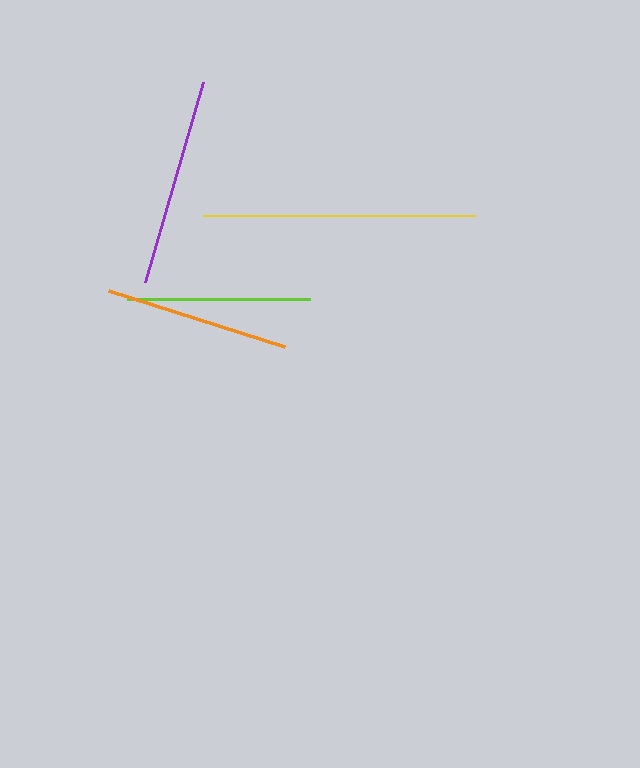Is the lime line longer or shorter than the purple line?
The purple line is longer than the lime line.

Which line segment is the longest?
The yellow line is the longest at approximately 271 pixels.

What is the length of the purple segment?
The purple segment is approximately 208 pixels long.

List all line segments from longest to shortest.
From longest to shortest: yellow, purple, orange, lime.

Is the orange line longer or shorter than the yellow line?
The yellow line is longer than the orange line.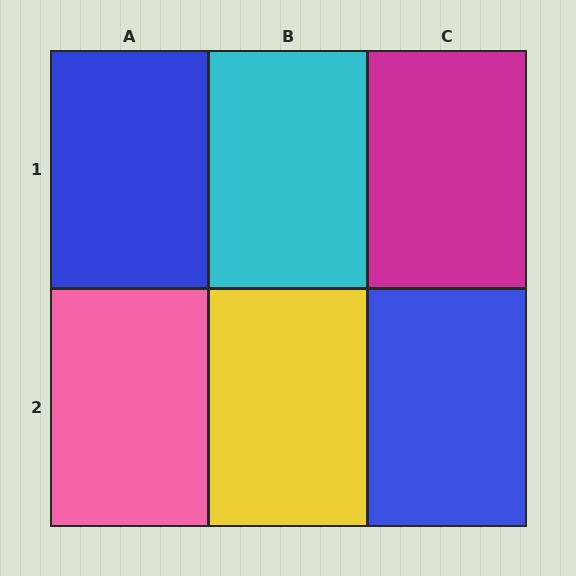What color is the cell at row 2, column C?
Blue.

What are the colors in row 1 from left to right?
Blue, cyan, magenta.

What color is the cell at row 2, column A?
Pink.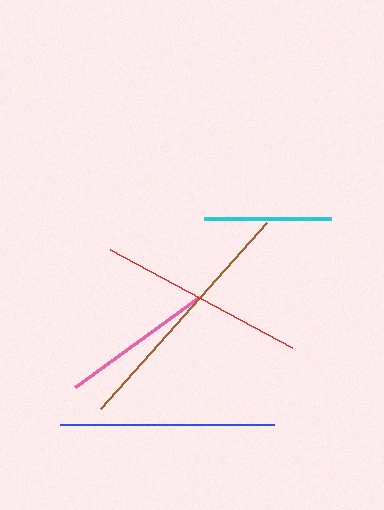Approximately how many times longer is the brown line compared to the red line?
The brown line is approximately 1.2 times the length of the red line.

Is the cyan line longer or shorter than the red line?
The red line is longer than the cyan line.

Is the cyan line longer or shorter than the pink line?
The pink line is longer than the cyan line.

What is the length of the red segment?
The red segment is approximately 207 pixels long.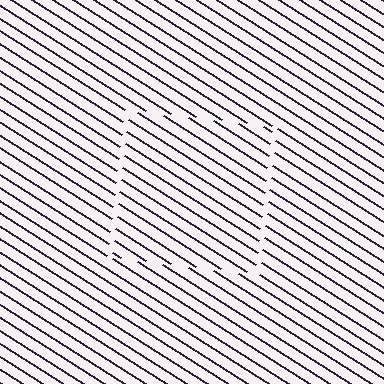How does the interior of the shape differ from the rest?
The interior of the shape contains the same grating, shifted by half a period — the contour is defined by the phase discontinuity where line-ends from the inner and outer gratings abut.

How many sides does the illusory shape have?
4 sides — the line-ends trace a square.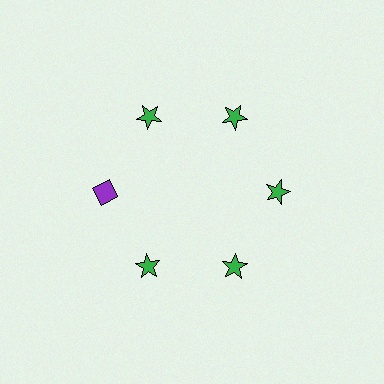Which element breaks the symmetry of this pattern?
The purple diamond at roughly the 9 o'clock position breaks the symmetry. All other shapes are green stars.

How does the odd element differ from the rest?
It differs in both color (purple instead of green) and shape (diamond instead of star).